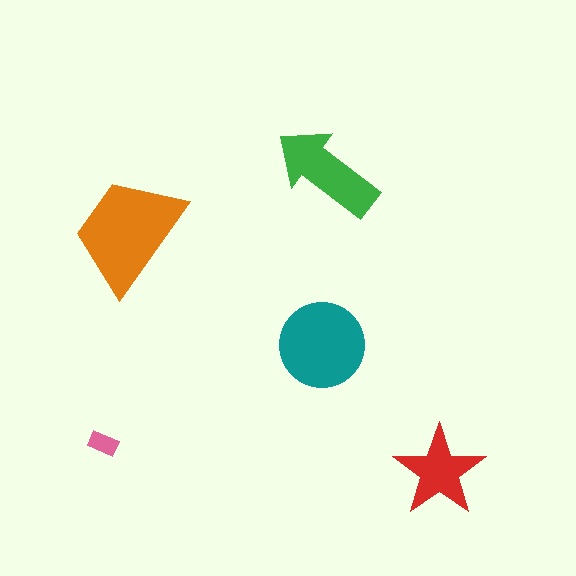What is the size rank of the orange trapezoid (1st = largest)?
1st.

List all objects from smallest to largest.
The pink rectangle, the red star, the green arrow, the teal circle, the orange trapezoid.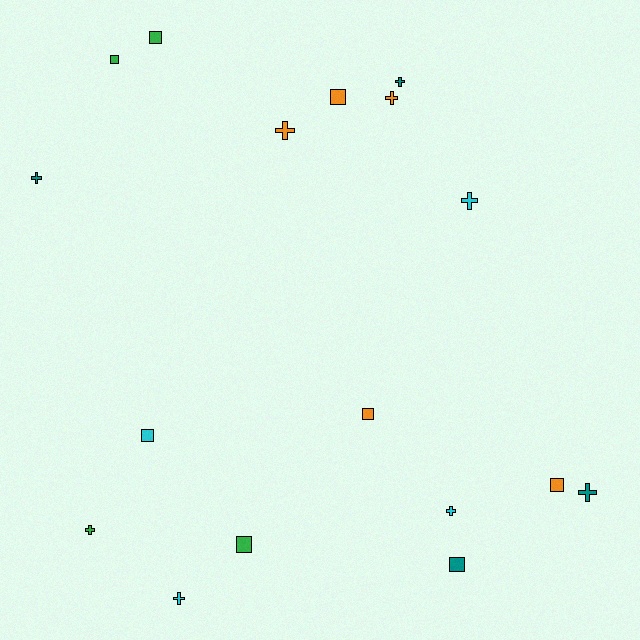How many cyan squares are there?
There is 1 cyan square.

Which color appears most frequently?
Orange, with 5 objects.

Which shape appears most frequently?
Cross, with 9 objects.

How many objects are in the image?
There are 17 objects.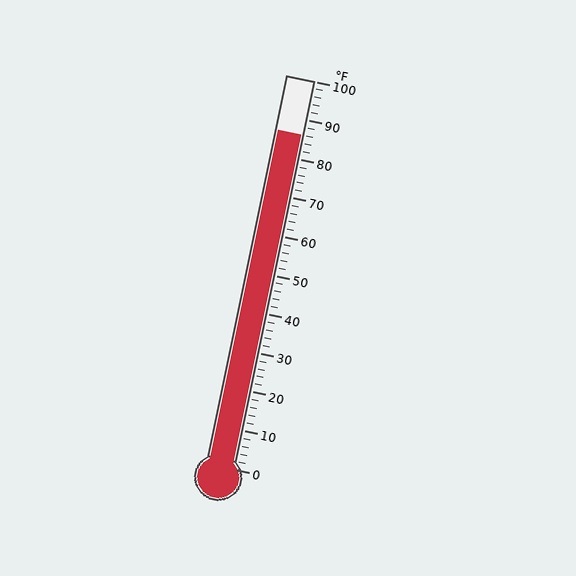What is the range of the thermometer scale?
The thermometer scale ranges from 0°F to 100°F.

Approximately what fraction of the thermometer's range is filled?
The thermometer is filled to approximately 85% of its range.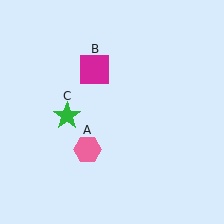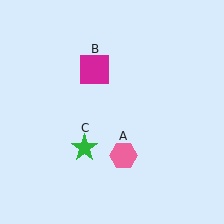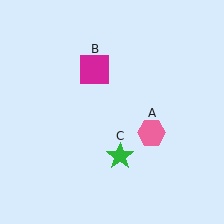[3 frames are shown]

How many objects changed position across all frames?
2 objects changed position: pink hexagon (object A), green star (object C).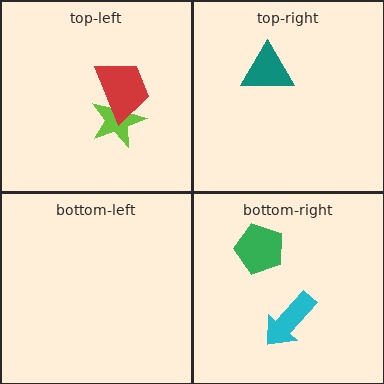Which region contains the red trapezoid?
The top-left region.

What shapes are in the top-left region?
The lime star, the red trapezoid.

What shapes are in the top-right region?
The teal triangle.